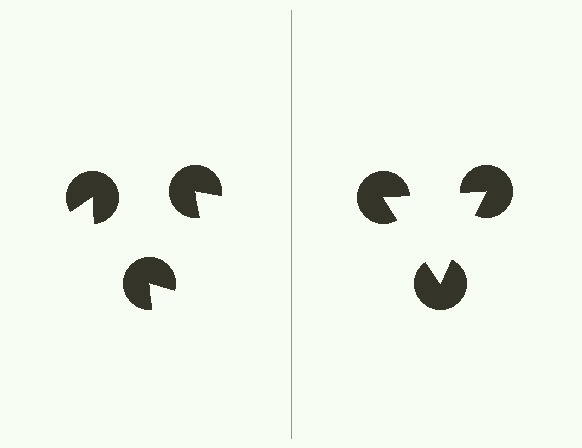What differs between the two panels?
The pac-man discs are positioned identically on both sides; only the wedge orientations differ. On the right they align to a triangle; on the left they are misaligned.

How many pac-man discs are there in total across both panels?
6 — 3 on each side.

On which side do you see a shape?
An illusory triangle appears on the right side. On the left side the wedge cuts are rotated, so no coherent shape forms.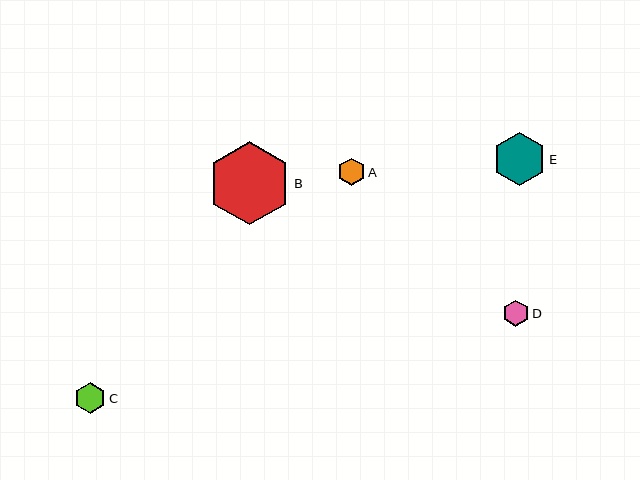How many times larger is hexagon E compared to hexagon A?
Hexagon E is approximately 1.9 times the size of hexagon A.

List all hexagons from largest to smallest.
From largest to smallest: B, E, C, A, D.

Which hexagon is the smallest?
Hexagon D is the smallest with a size of approximately 26 pixels.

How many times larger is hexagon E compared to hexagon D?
Hexagon E is approximately 2.0 times the size of hexagon D.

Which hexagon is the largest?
Hexagon B is the largest with a size of approximately 83 pixels.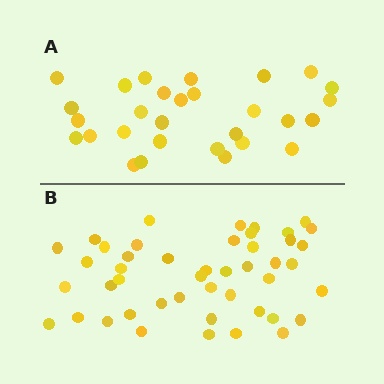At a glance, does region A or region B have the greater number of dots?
Region B (the bottom region) has more dots.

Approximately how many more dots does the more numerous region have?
Region B has approximately 15 more dots than region A.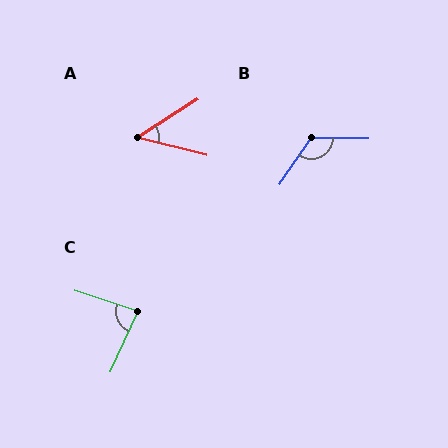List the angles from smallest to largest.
A (46°), C (83°), B (124°).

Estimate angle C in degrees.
Approximately 83 degrees.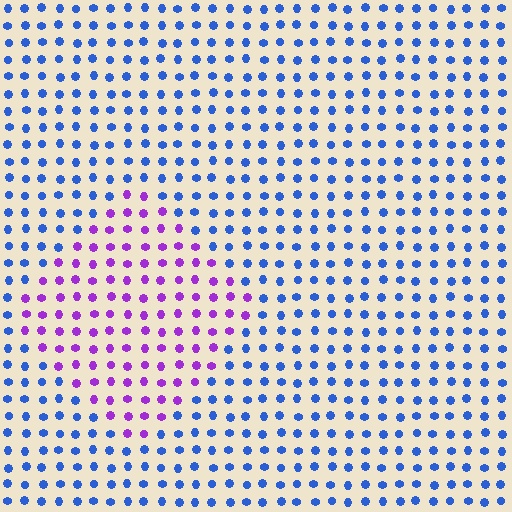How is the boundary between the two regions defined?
The boundary is defined purely by a slight shift in hue (about 60 degrees). Spacing, size, and orientation are identical on both sides.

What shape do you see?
I see a diamond.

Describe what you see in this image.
The image is filled with small blue elements in a uniform arrangement. A diamond-shaped region is visible where the elements are tinted to a slightly different hue, forming a subtle color boundary.